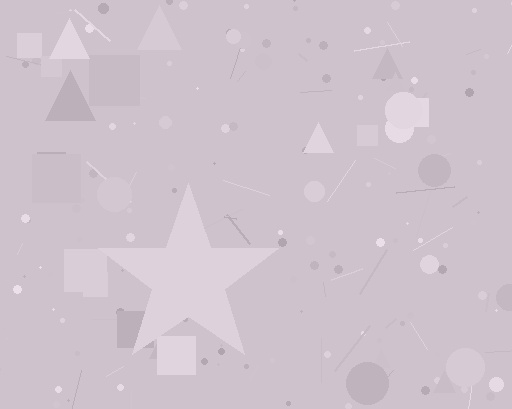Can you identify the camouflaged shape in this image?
The camouflaged shape is a star.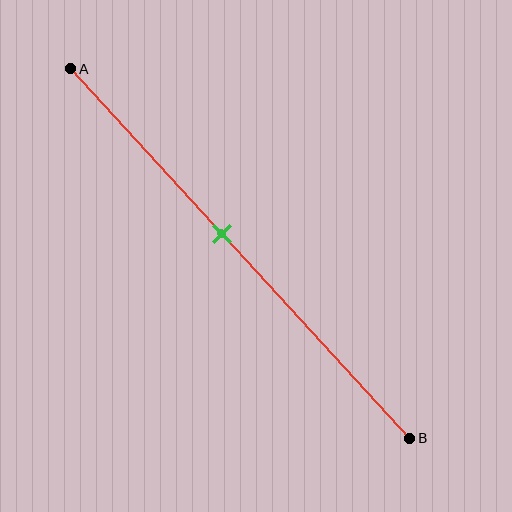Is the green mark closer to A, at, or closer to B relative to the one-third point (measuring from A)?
The green mark is closer to point B than the one-third point of segment AB.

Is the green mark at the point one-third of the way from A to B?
No, the mark is at about 45% from A, not at the 33% one-third point.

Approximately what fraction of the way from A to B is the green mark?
The green mark is approximately 45% of the way from A to B.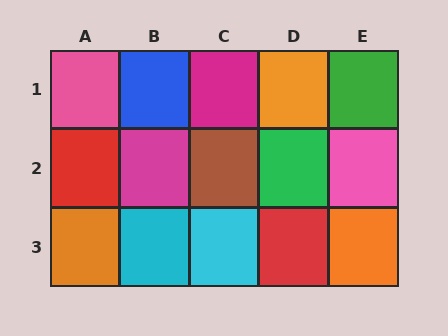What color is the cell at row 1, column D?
Orange.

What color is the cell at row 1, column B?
Blue.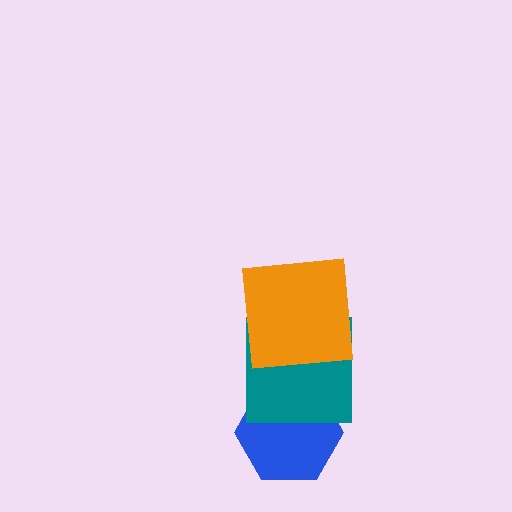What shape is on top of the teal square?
The orange square is on top of the teal square.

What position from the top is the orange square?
The orange square is 1st from the top.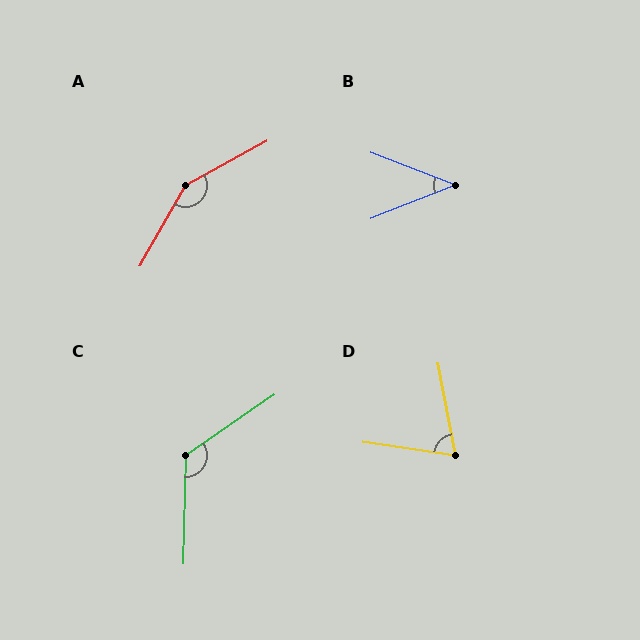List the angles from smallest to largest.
B (43°), D (71°), C (126°), A (148°).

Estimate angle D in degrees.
Approximately 71 degrees.